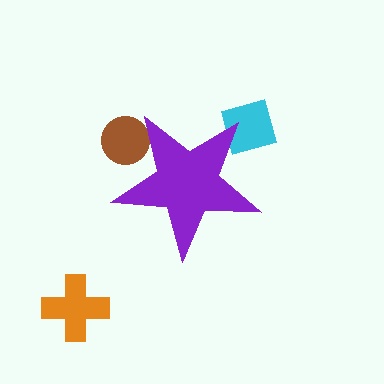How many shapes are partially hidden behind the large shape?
2 shapes are partially hidden.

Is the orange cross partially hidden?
No, the orange cross is fully visible.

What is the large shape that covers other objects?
A purple star.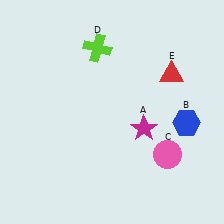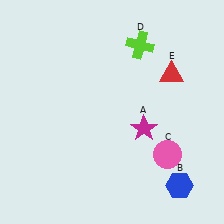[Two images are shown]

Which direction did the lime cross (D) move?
The lime cross (D) moved right.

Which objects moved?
The objects that moved are: the blue hexagon (B), the lime cross (D).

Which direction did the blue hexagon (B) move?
The blue hexagon (B) moved down.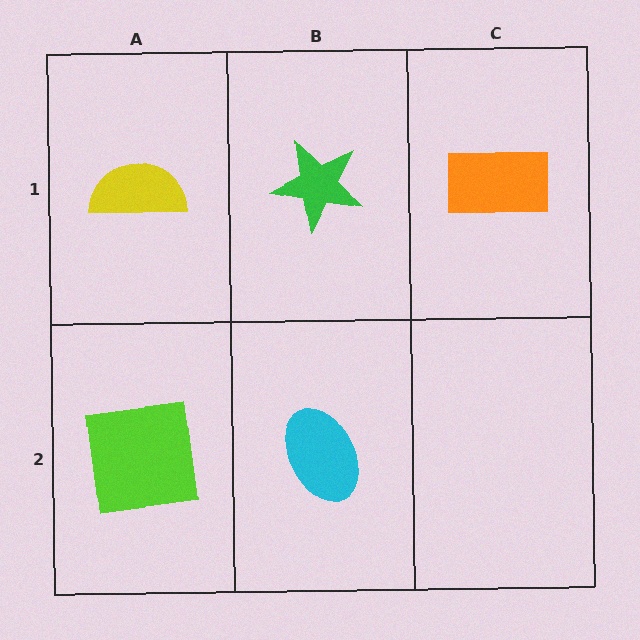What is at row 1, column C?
An orange rectangle.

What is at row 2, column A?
A lime square.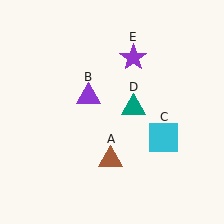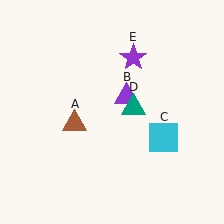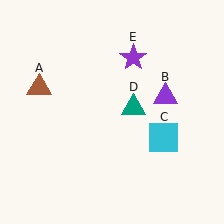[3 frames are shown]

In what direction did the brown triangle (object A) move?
The brown triangle (object A) moved up and to the left.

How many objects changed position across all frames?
2 objects changed position: brown triangle (object A), purple triangle (object B).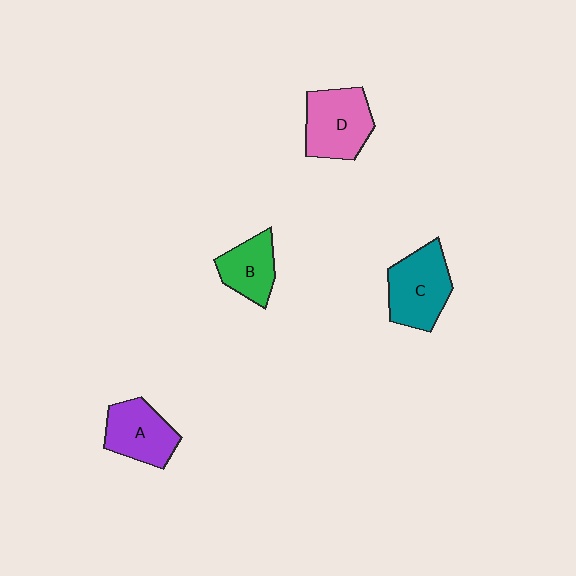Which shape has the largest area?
Shape D (pink).